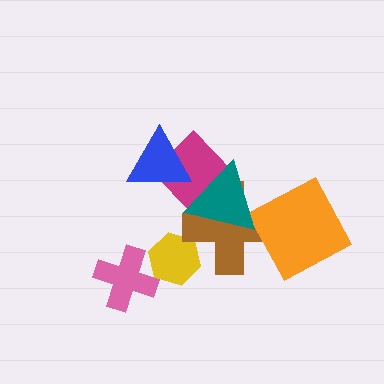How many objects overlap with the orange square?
1 object overlaps with the orange square.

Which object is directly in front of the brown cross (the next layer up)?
The orange square is directly in front of the brown cross.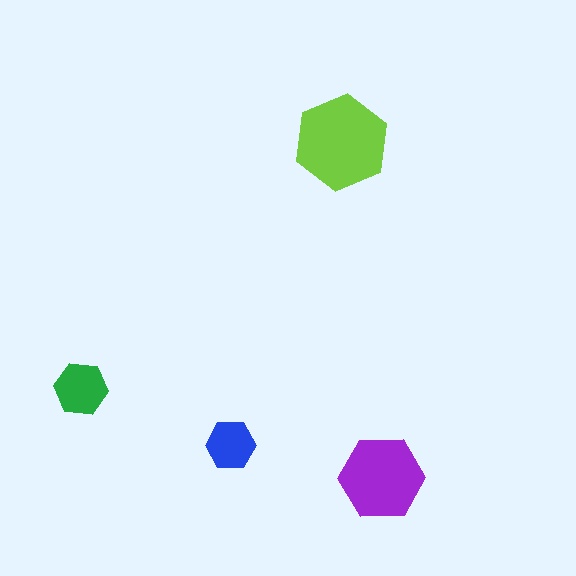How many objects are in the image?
There are 4 objects in the image.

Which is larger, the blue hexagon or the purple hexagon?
The purple one.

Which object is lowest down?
The purple hexagon is bottommost.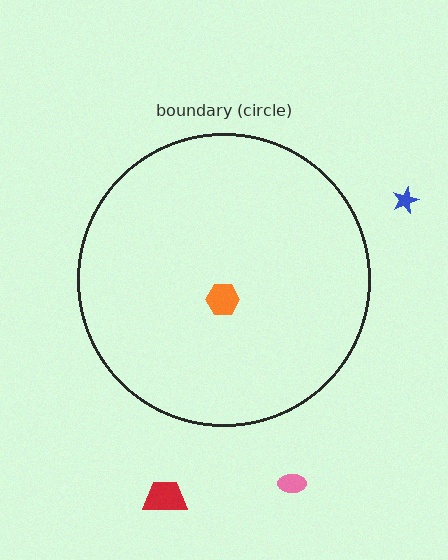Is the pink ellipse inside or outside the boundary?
Outside.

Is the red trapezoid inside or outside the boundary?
Outside.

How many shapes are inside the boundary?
1 inside, 3 outside.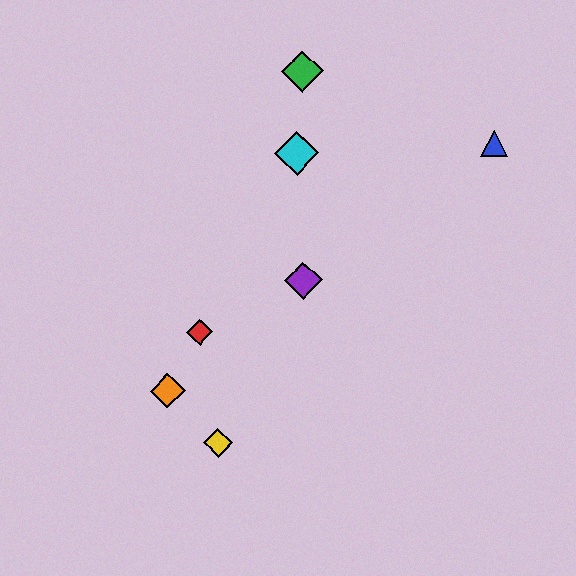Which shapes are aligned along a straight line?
The red diamond, the orange diamond, the cyan diamond are aligned along a straight line.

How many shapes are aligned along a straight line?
3 shapes (the red diamond, the orange diamond, the cyan diamond) are aligned along a straight line.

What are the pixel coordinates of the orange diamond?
The orange diamond is at (168, 391).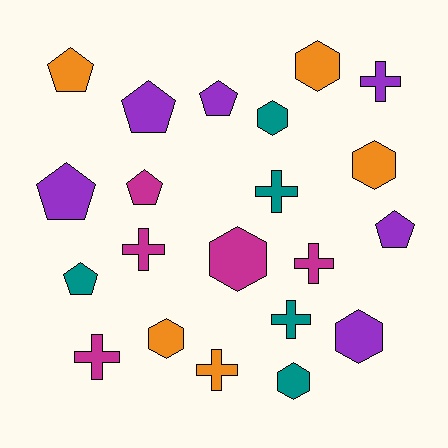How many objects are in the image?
There are 21 objects.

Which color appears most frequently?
Purple, with 6 objects.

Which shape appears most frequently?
Hexagon, with 7 objects.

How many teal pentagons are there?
There is 1 teal pentagon.